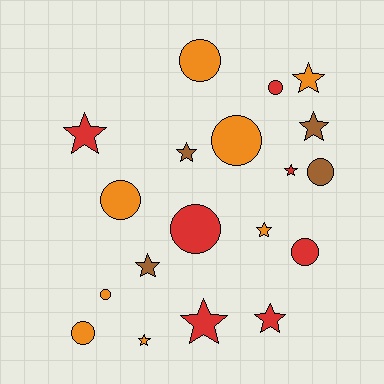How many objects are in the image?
There are 19 objects.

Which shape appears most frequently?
Star, with 10 objects.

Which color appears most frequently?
Orange, with 8 objects.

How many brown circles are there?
There is 1 brown circle.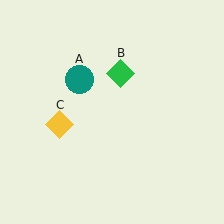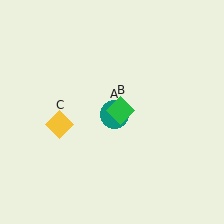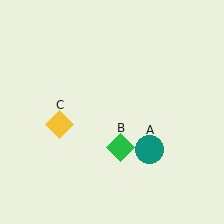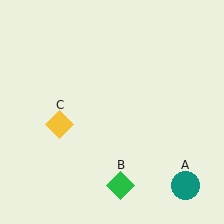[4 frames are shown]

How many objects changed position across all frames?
2 objects changed position: teal circle (object A), green diamond (object B).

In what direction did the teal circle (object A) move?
The teal circle (object A) moved down and to the right.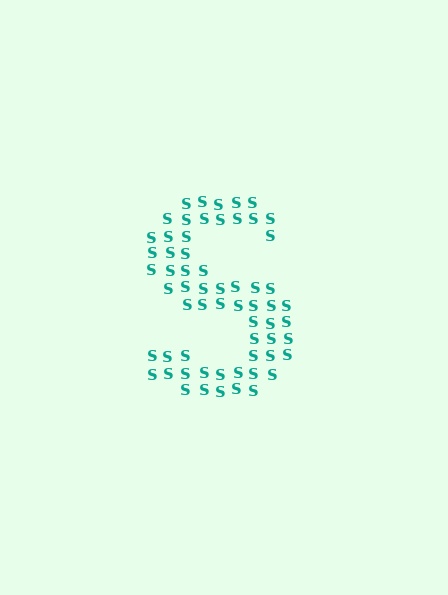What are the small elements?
The small elements are letter S's.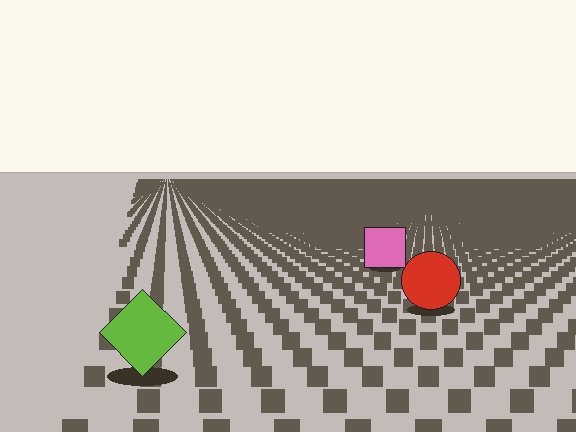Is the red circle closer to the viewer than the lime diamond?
No. The lime diamond is closer — you can tell from the texture gradient: the ground texture is coarser near it.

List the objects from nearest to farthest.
From nearest to farthest: the lime diamond, the red circle, the pink square.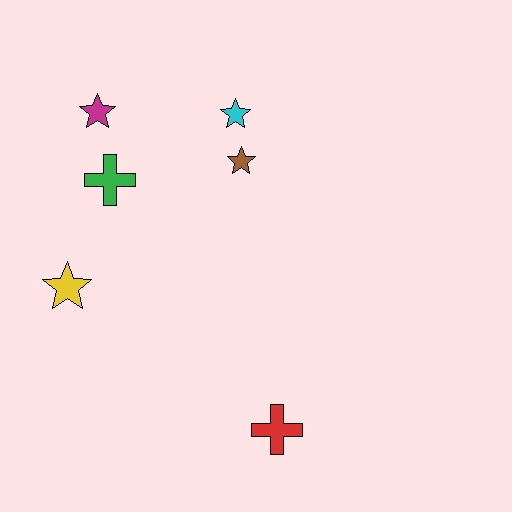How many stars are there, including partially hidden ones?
There are 4 stars.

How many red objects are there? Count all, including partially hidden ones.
There is 1 red object.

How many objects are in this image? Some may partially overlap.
There are 6 objects.